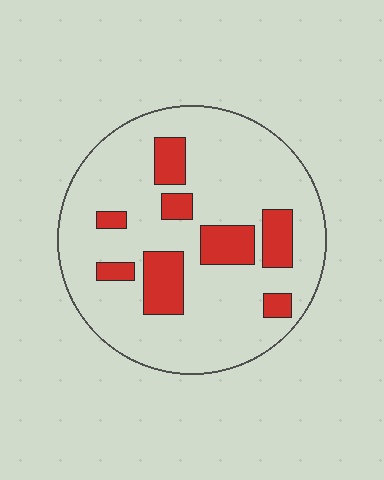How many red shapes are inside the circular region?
8.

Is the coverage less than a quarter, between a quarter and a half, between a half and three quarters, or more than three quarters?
Less than a quarter.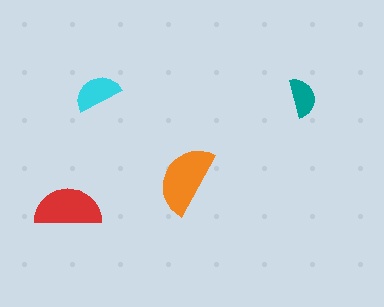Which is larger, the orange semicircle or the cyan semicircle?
The orange one.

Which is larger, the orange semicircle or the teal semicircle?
The orange one.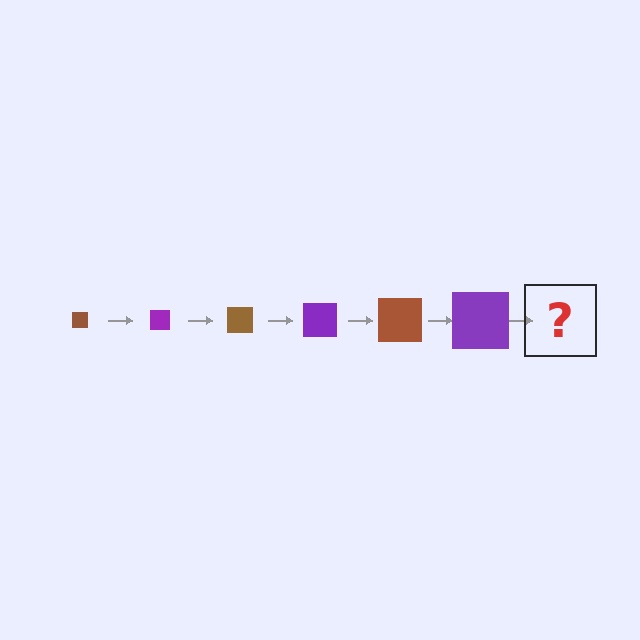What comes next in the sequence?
The next element should be a brown square, larger than the previous one.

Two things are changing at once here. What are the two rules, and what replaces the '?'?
The two rules are that the square grows larger each step and the color cycles through brown and purple. The '?' should be a brown square, larger than the previous one.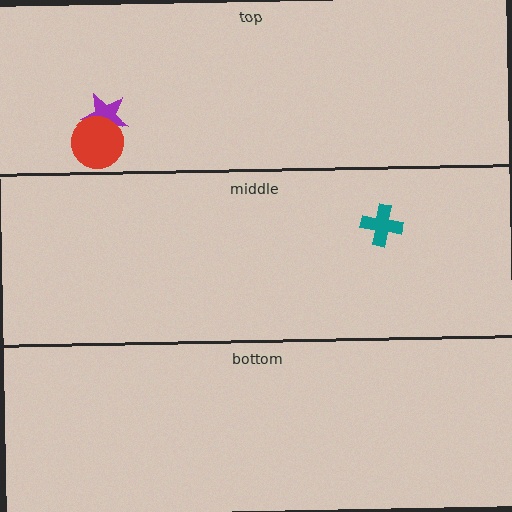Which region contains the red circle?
The top region.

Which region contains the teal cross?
The middle region.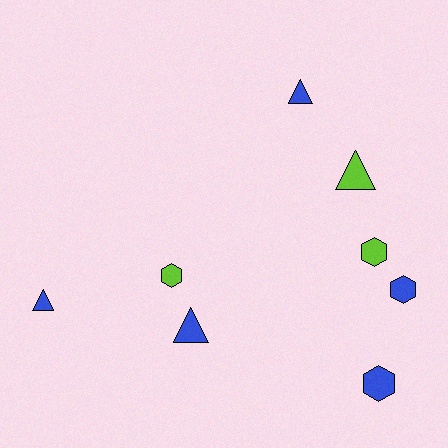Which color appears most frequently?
Blue, with 5 objects.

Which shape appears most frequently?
Hexagon, with 4 objects.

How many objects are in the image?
There are 8 objects.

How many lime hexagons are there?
There are 2 lime hexagons.